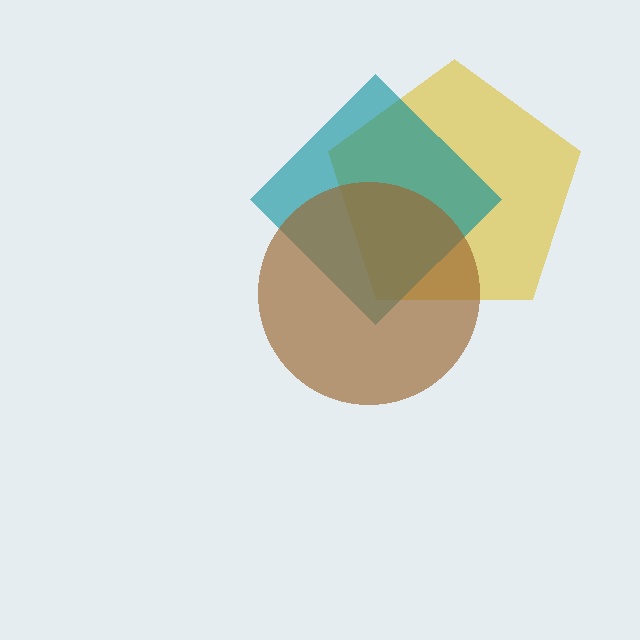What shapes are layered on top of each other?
The layered shapes are: a yellow pentagon, a teal diamond, a brown circle.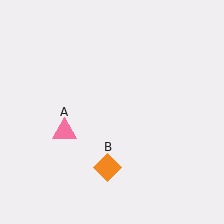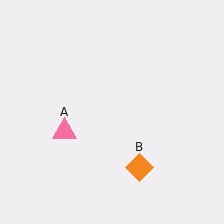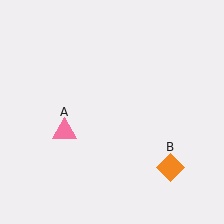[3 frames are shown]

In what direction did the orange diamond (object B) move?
The orange diamond (object B) moved right.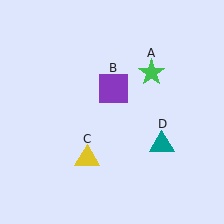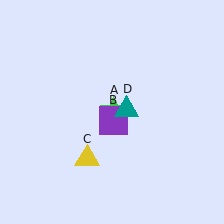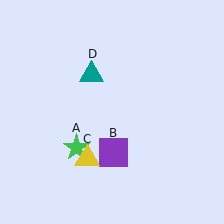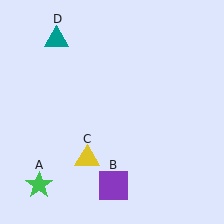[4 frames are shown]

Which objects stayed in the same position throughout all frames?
Yellow triangle (object C) remained stationary.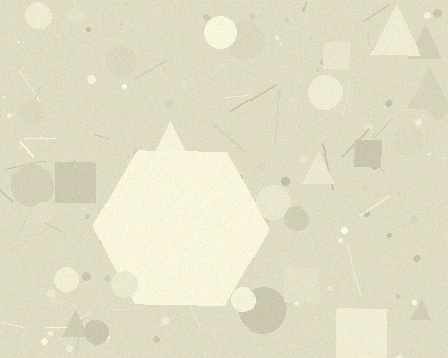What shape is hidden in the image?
A hexagon is hidden in the image.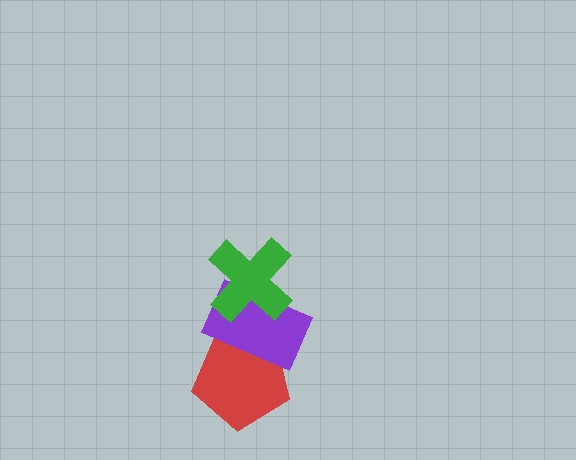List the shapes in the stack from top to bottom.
From top to bottom: the green cross, the purple rectangle, the red pentagon.